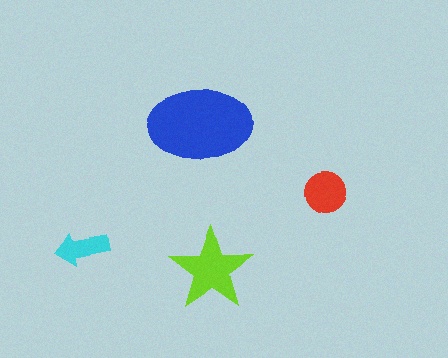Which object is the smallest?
The cyan arrow.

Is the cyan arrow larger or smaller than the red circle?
Smaller.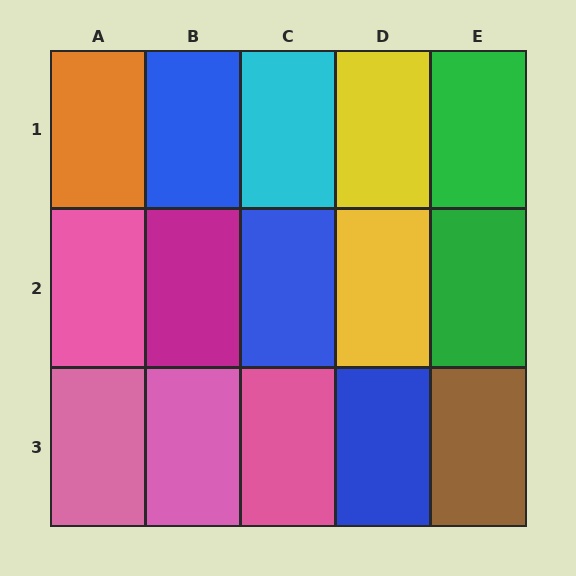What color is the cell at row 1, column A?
Orange.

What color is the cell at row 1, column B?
Blue.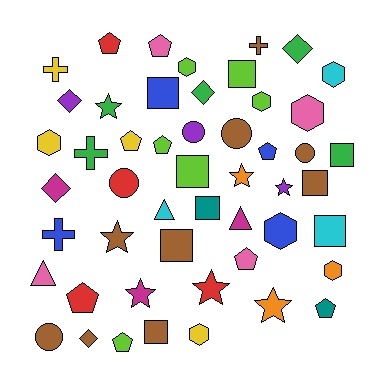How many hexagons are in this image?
There are 8 hexagons.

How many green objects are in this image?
There are 5 green objects.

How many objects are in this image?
There are 50 objects.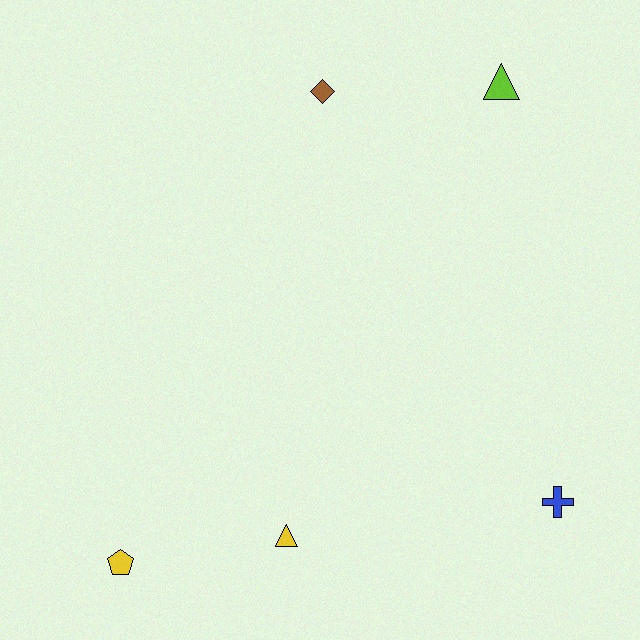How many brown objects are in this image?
There is 1 brown object.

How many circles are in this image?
There are no circles.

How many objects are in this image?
There are 5 objects.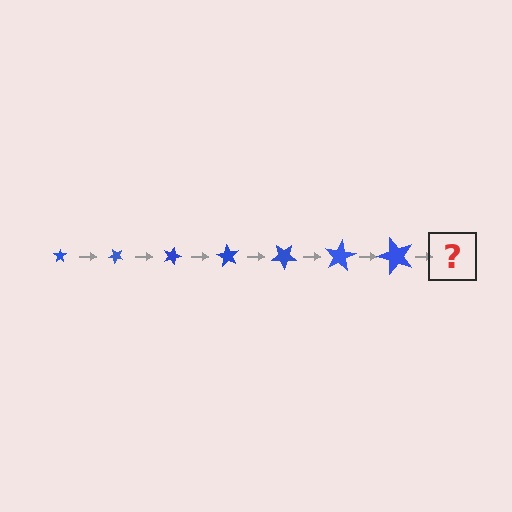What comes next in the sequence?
The next element should be a star, larger than the previous one and rotated 315 degrees from the start.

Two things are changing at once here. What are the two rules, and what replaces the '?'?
The two rules are that the star grows larger each step and it rotates 45 degrees each step. The '?' should be a star, larger than the previous one and rotated 315 degrees from the start.